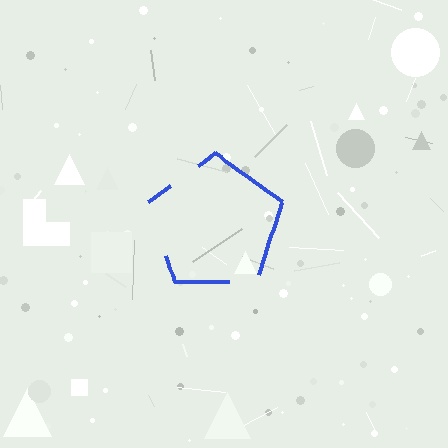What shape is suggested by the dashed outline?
The dashed outline suggests a pentagon.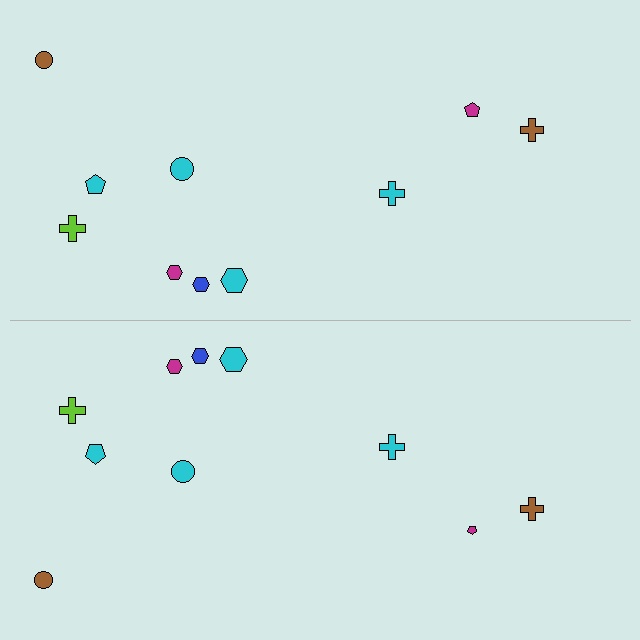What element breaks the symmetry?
The magenta pentagon on the bottom side has a different size than its mirror counterpart.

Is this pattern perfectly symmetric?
No, the pattern is not perfectly symmetric. The magenta pentagon on the bottom side has a different size than its mirror counterpart.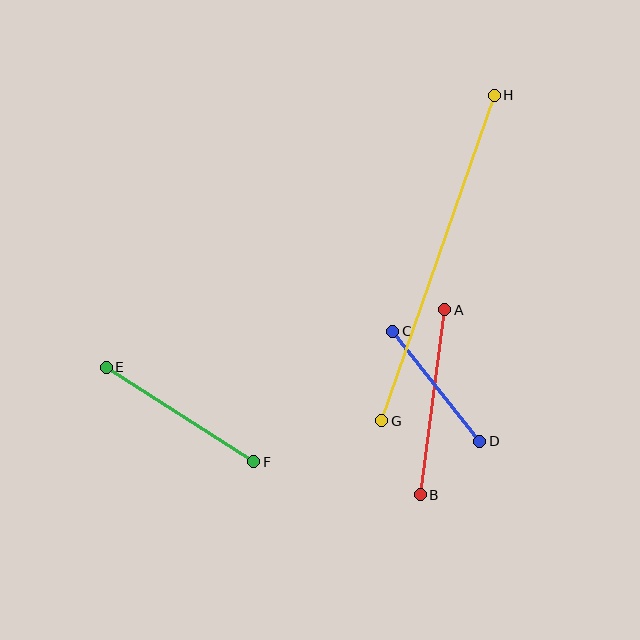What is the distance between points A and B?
The distance is approximately 187 pixels.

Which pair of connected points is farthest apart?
Points G and H are farthest apart.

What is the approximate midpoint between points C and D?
The midpoint is at approximately (436, 386) pixels.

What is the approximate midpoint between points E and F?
The midpoint is at approximately (180, 414) pixels.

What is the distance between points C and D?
The distance is approximately 140 pixels.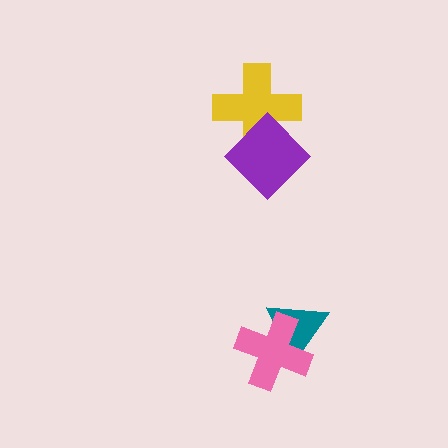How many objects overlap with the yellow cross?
1 object overlaps with the yellow cross.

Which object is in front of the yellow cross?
The purple diamond is in front of the yellow cross.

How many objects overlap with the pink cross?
1 object overlaps with the pink cross.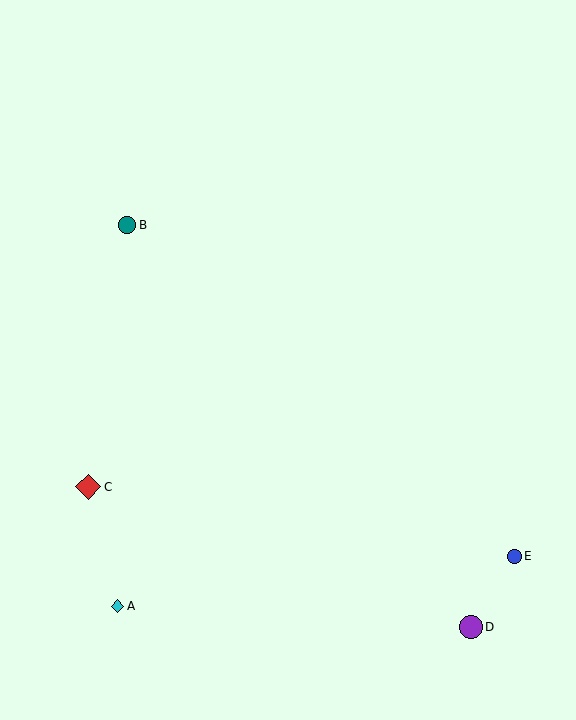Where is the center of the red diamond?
The center of the red diamond is at (88, 487).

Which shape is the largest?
The red diamond (labeled C) is the largest.